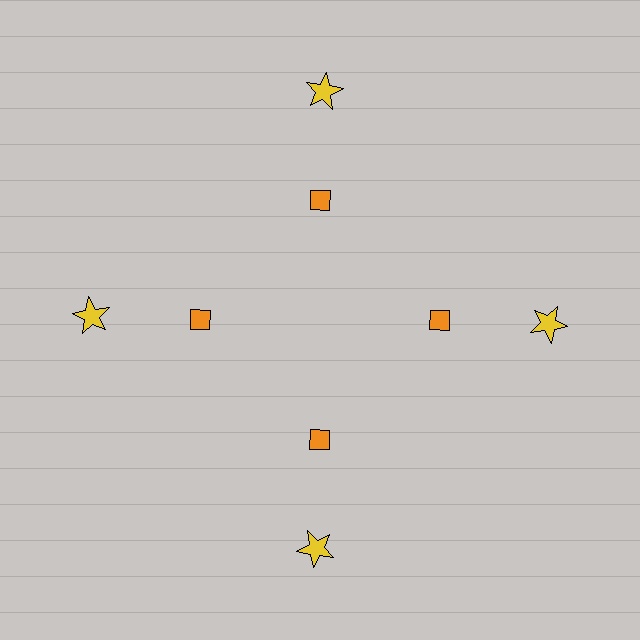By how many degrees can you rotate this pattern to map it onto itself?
The pattern maps onto itself every 90 degrees of rotation.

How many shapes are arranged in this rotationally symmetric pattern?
There are 8 shapes, arranged in 4 groups of 2.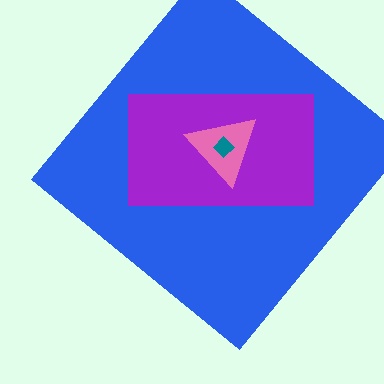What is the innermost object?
The teal diamond.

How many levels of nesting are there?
4.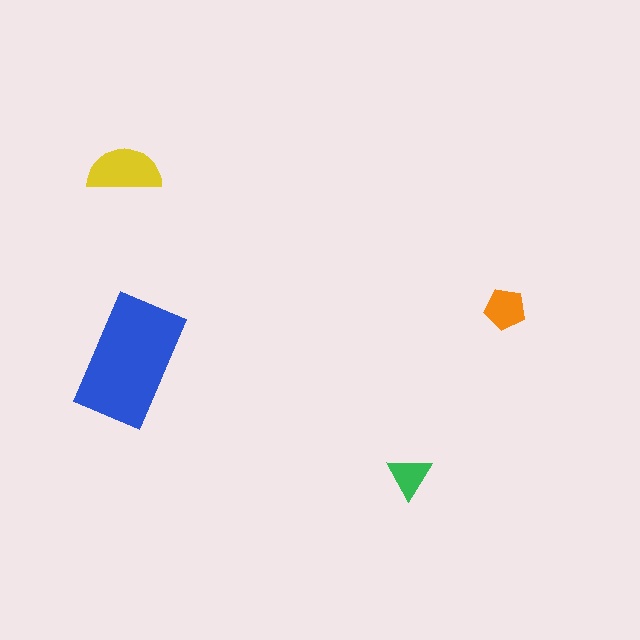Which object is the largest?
The blue rectangle.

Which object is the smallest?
The green triangle.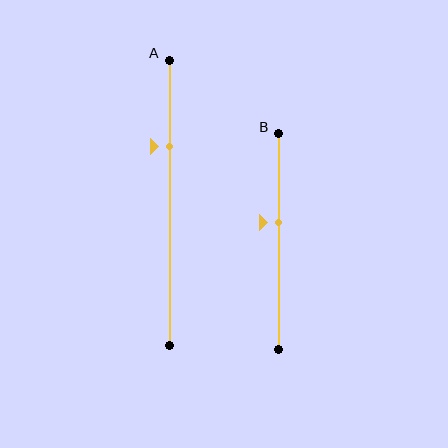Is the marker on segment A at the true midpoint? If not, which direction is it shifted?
No, the marker on segment A is shifted upward by about 20% of the segment length.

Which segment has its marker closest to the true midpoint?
Segment B has its marker closest to the true midpoint.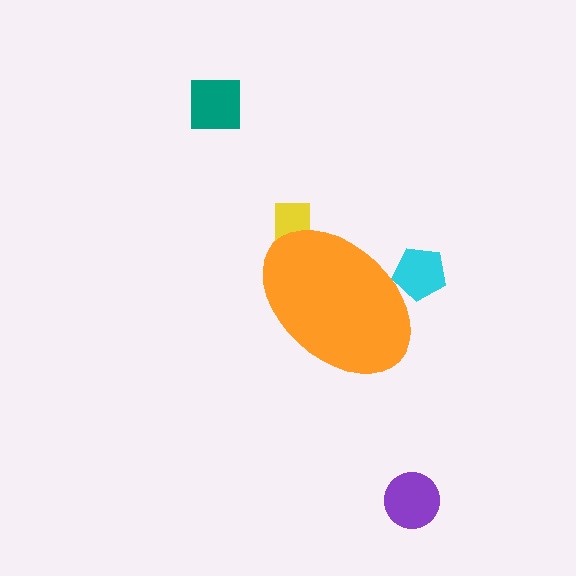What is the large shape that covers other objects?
An orange ellipse.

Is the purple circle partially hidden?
No, the purple circle is fully visible.